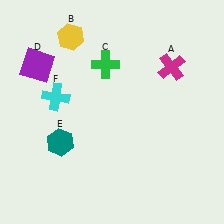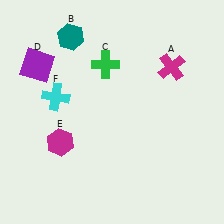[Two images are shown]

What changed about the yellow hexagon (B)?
In Image 1, B is yellow. In Image 2, it changed to teal.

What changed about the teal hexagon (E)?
In Image 1, E is teal. In Image 2, it changed to magenta.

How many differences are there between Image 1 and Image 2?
There are 2 differences between the two images.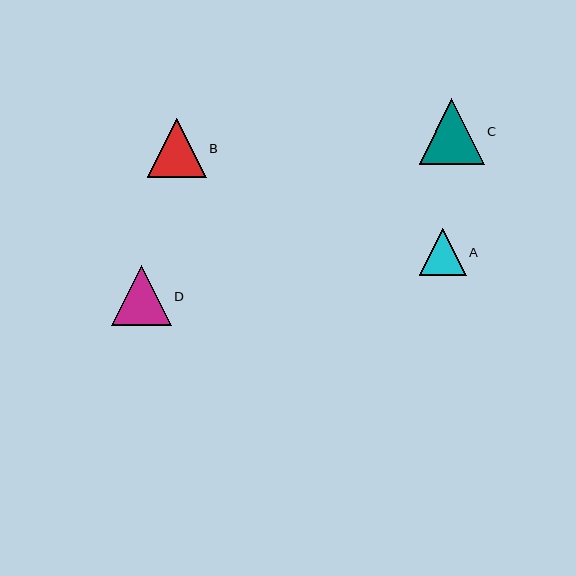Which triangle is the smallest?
Triangle A is the smallest with a size of approximately 47 pixels.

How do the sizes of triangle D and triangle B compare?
Triangle D and triangle B are approximately the same size.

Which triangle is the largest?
Triangle C is the largest with a size of approximately 65 pixels.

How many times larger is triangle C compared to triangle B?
Triangle C is approximately 1.1 times the size of triangle B.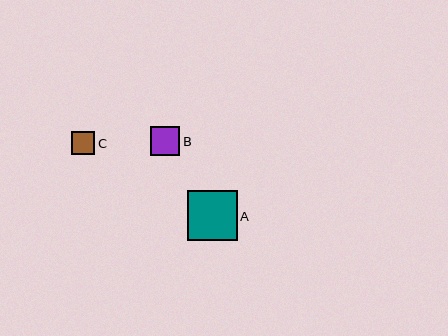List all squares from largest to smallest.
From largest to smallest: A, B, C.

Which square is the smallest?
Square C is the smallest with a size of approximately 23 pixels.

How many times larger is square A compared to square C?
Square A is approximately 2.2 times the size of square C.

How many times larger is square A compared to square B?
Square A is approximately 1.7 times the size of square B.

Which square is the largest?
Square A is the largest with a size of approximately 50 pixels.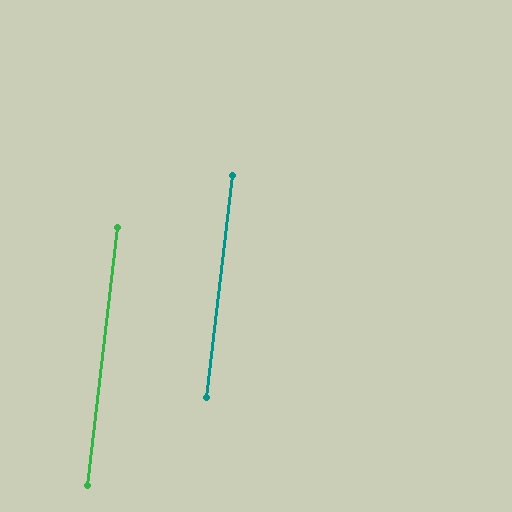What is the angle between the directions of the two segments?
Approximately 0 degrees.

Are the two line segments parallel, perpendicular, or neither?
Parallel — their directions differ by only 0.1°.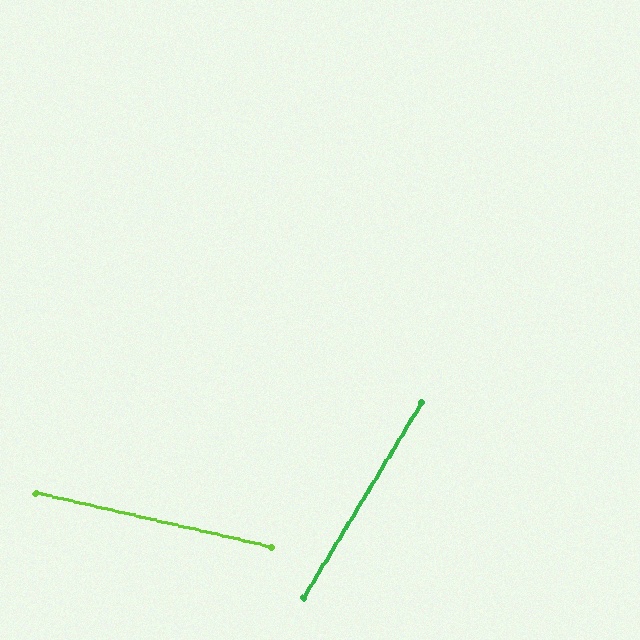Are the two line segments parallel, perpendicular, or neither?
Neither parallel nor perpendicular — they differ by about 72°.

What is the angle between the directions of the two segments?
Approximately 72 degrees.